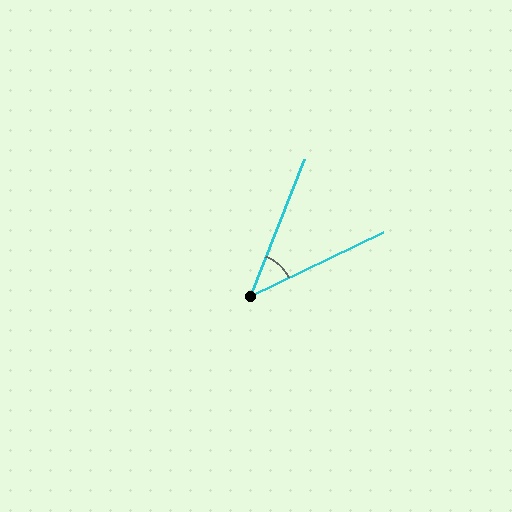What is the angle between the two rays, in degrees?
Approximately 43 degrees.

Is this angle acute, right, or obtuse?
It is acute.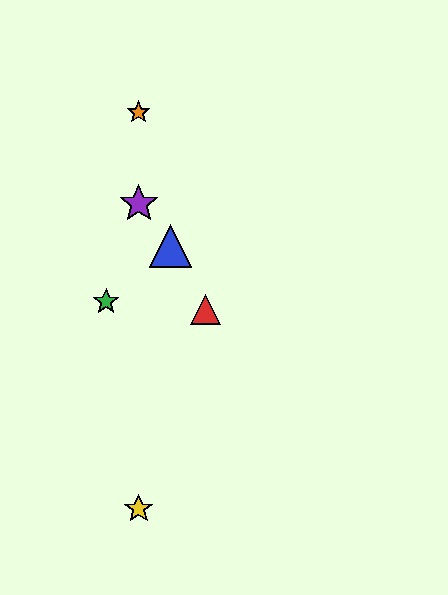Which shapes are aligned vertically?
The yellow star, the purple star, the orange star are aligned vertically.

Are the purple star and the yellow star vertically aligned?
Yes, both are at x≈139.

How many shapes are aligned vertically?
3 shapes (the yellow star, the purple star, the orange star) are aligned vertically.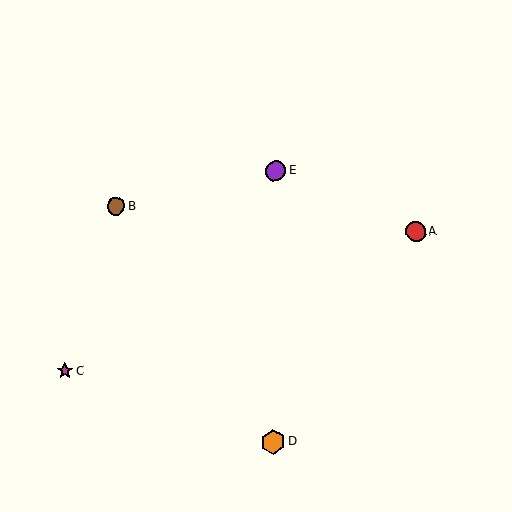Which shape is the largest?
The orange hexagon (labeled D) is the largest.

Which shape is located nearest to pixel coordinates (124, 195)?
The brown circle (labeled B) at (116, 206) is nearest to that location.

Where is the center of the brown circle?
The center of the brown circle is at (116, 206).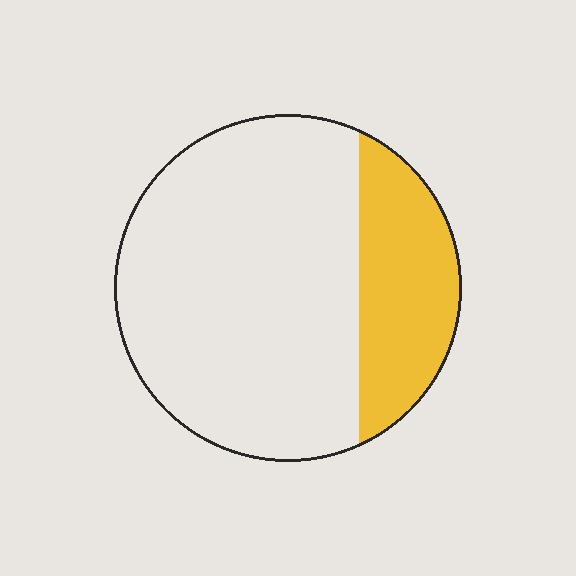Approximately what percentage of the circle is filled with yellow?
Approximately 25%.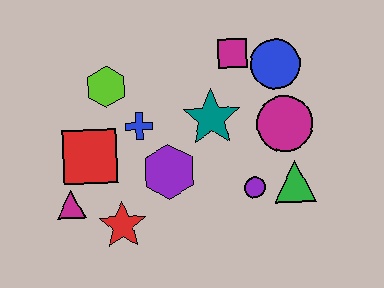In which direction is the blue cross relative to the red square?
The blue cross is to the right of the red square.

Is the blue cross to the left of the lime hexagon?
No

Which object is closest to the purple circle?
The green triangle is closest to the purple circle.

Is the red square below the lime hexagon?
Yes